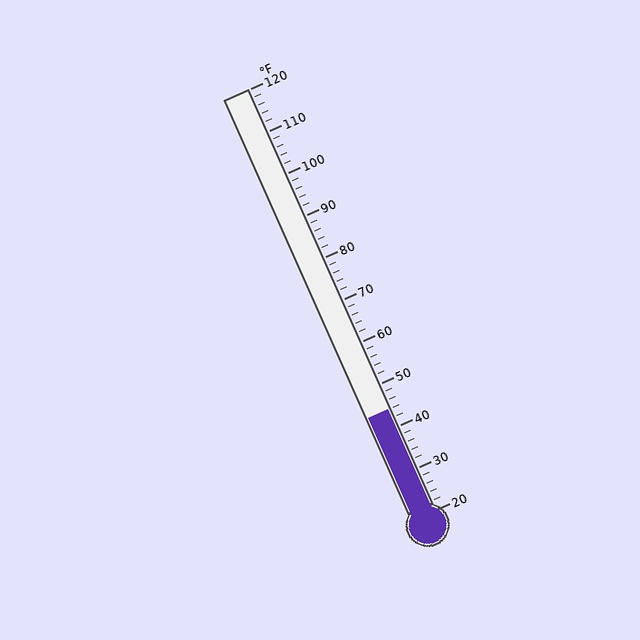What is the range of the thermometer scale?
The thermometer scale ranges from 20°F to 120°F.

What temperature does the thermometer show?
The thermometer shows approximately 44°F.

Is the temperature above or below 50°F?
The temperature is below 50°F.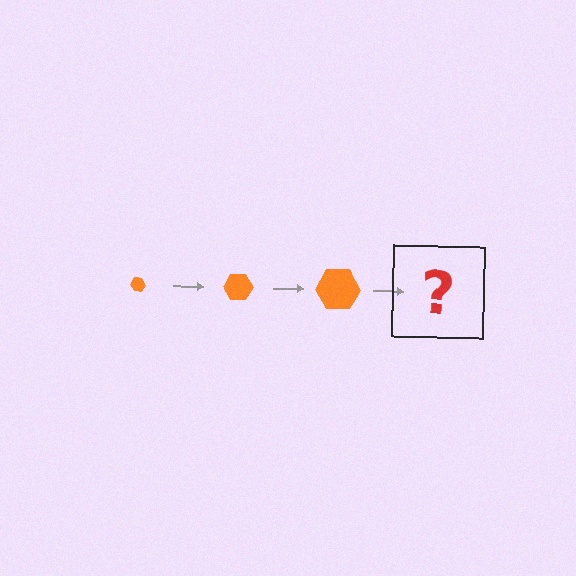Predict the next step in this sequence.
The next step is an orange hexagon, larger than the previous one.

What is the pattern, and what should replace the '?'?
The pattern is that the hexagon gets progressively larger each step. The '?' should be an orange hexagon, larger than the previous one.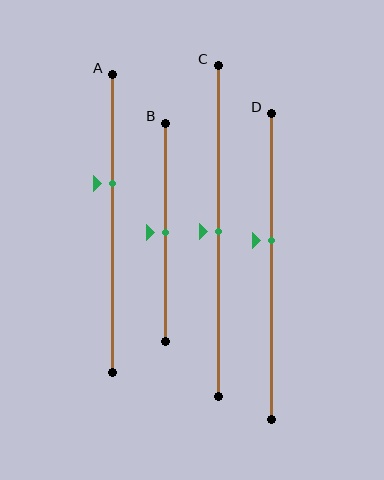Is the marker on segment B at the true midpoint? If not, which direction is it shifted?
Yes, the marker on segment B is at the true midpoint.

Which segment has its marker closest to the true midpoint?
Segment B has its marker closest to the true midpoint.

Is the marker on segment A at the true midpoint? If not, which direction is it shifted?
No, the marker on segment A is shifted upward by about 13% of the segment length.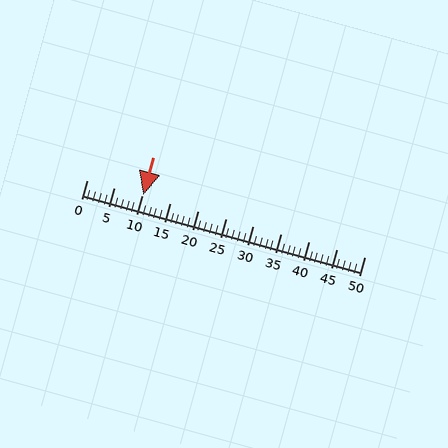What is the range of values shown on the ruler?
The ruler shows values from 0 to 50.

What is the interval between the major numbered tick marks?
The major tick marks are spaced 5 units apart.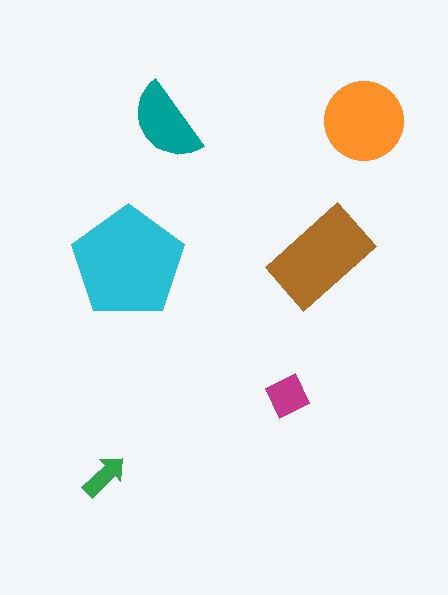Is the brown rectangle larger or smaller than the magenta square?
Larger.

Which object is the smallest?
The green arrow.